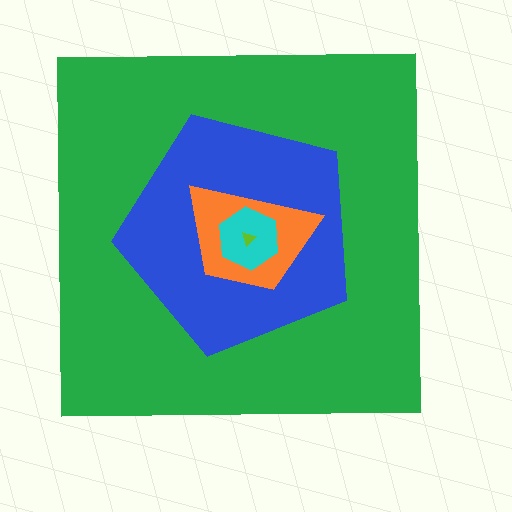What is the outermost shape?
The green square.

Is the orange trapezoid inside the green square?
Yes.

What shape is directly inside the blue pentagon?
The orange trapezoid.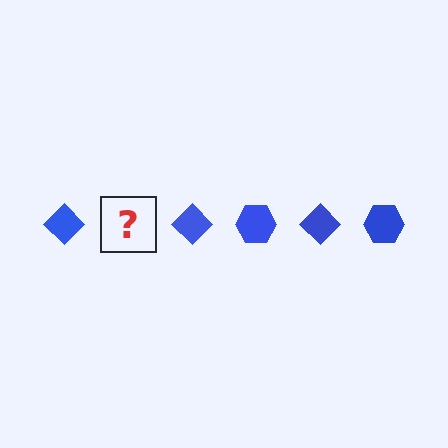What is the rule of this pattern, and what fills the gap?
The rule is that the pattern cycles through diamond, hexagon shapes in blue. The gap should be filled with a blue hexagon.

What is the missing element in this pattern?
The missing element is a blue hexagon.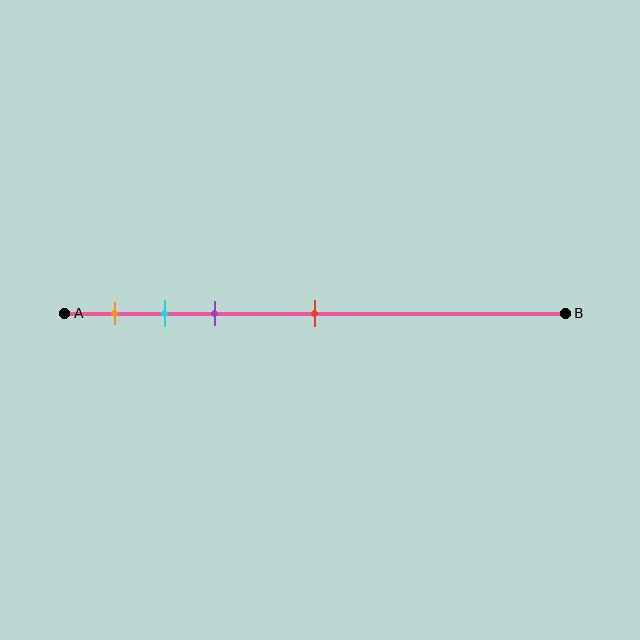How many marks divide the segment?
There are 4 marks dividing the segment.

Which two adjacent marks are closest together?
The cyan and purple marks are the closest adjacent pair.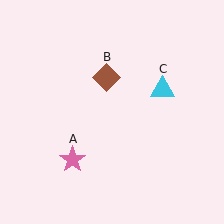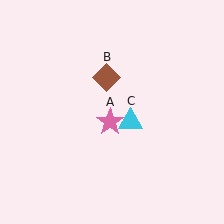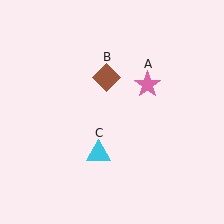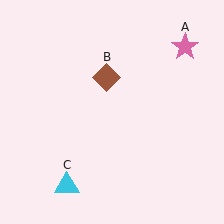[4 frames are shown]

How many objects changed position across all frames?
2 objects changed position: pink star (object A), cyan triangle (object C).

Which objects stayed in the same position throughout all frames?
Brown diamond (object B) remained stationary.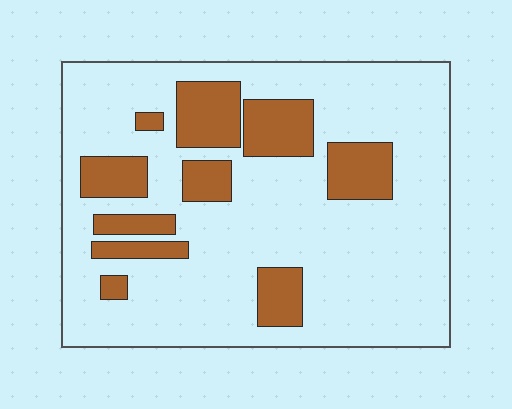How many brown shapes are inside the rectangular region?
10.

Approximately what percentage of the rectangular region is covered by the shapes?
Approximately 20%.